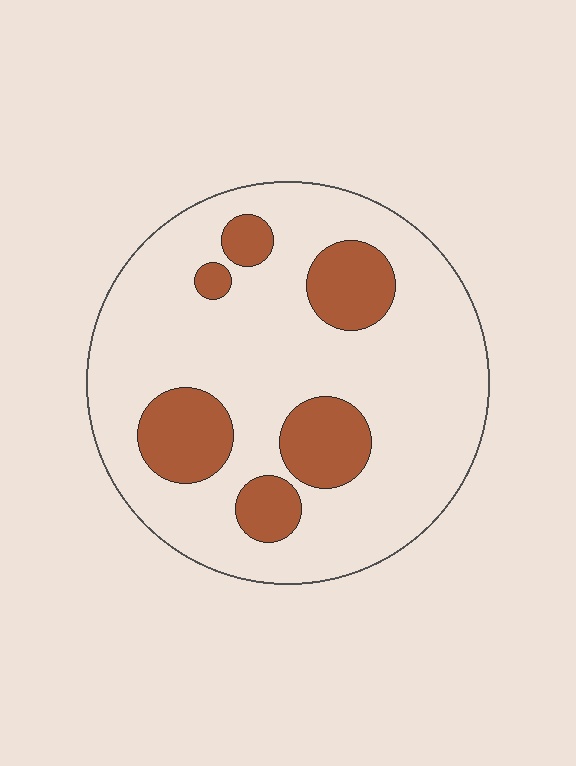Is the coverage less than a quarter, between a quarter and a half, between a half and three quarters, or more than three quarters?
Less than a quarter.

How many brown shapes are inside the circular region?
6.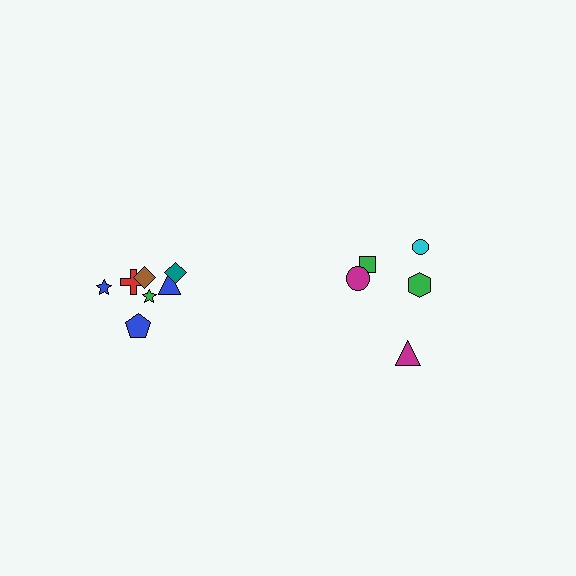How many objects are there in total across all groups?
There are 12 objects.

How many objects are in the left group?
There are 7 objects.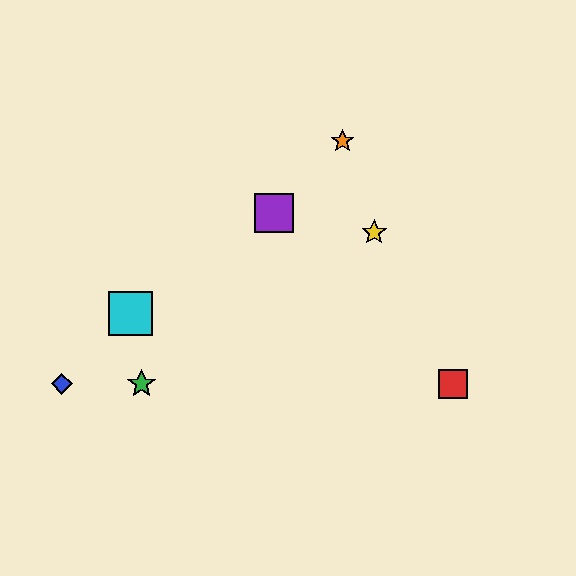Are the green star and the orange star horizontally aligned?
No, the green star is at y≈384 and the orange star is at y≈141.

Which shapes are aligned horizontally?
The red square, the blue diamond, the green star are aligned horizontally.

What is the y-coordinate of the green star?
The green star is at y≈384.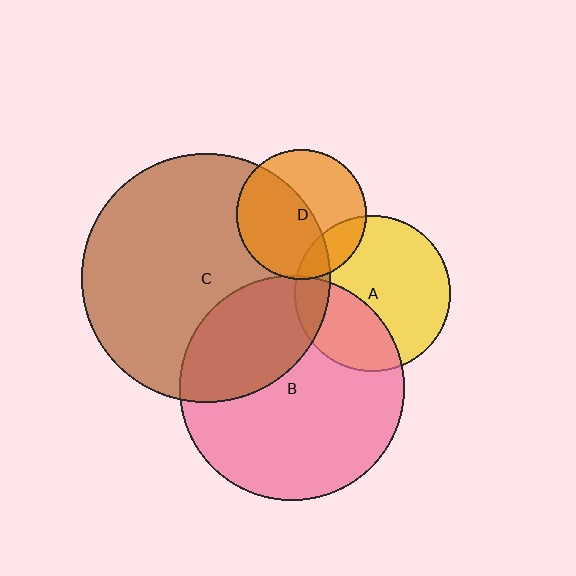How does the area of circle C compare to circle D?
Approximately 3.7 times.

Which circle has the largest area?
Circle C (brown).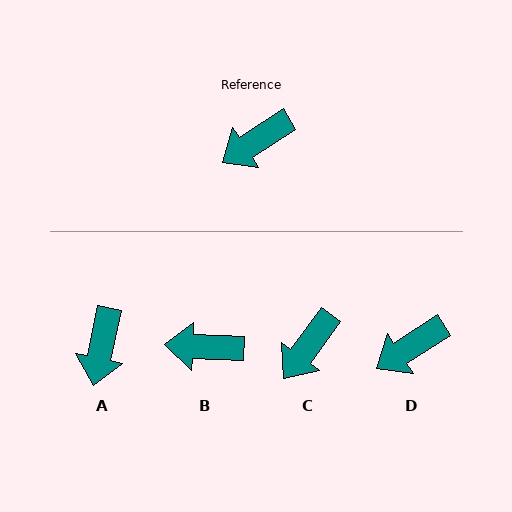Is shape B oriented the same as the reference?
No, it is off by about 35 degrees.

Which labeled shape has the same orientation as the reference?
D.